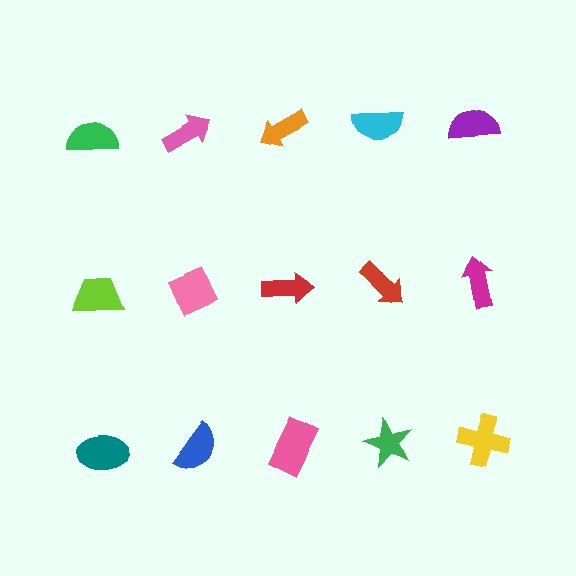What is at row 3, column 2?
A blue semicircle.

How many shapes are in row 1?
5 shapes.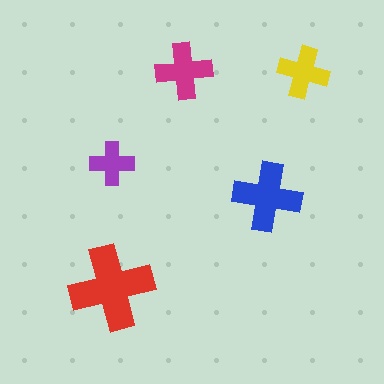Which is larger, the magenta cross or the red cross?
The red one.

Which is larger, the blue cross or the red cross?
The red one.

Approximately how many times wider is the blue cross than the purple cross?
About 1.5 times wider.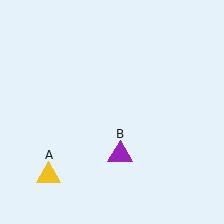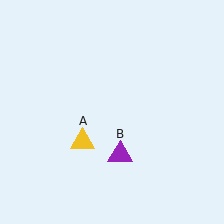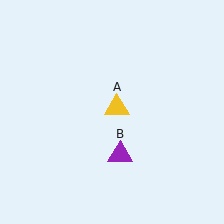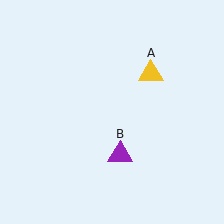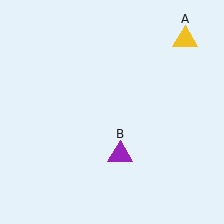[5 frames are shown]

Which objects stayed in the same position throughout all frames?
Purple triangle (object B) remained stationary.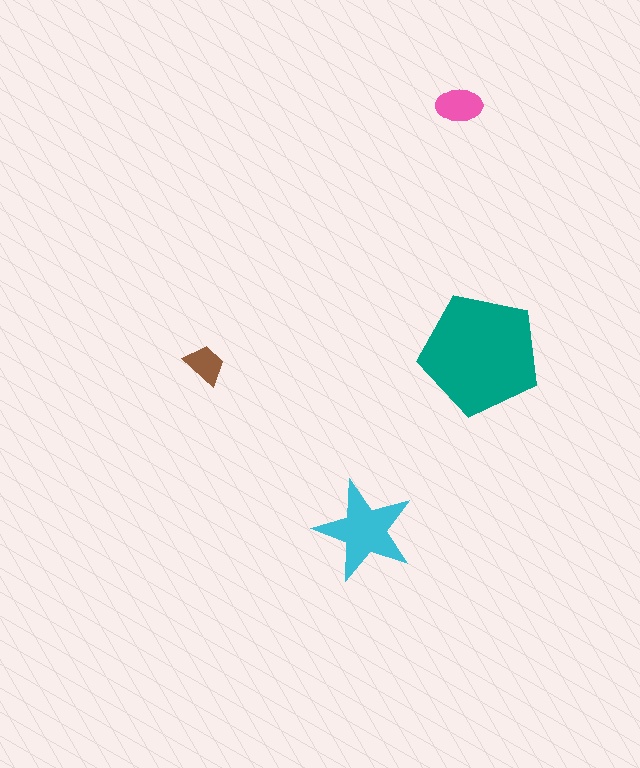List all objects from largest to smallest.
The teal pentagon, the cyan star, the pink ellipse, the brown trapezoid.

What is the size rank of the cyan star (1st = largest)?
2nd.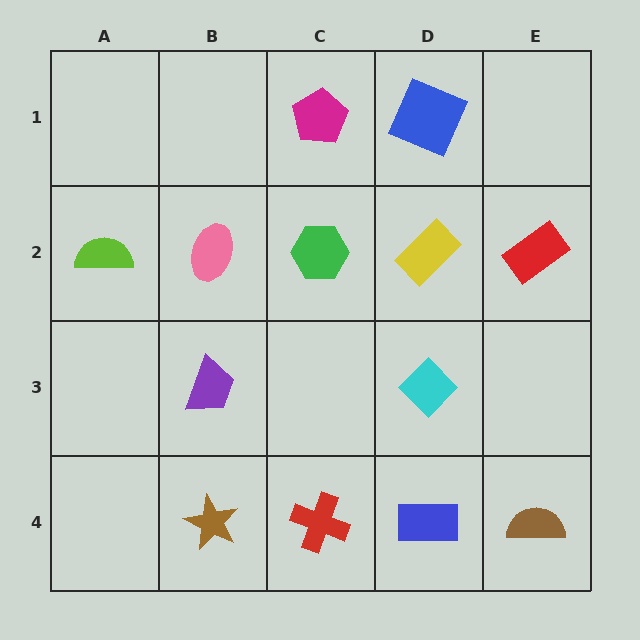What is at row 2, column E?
A red rectangle.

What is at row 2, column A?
A lime semicircle.